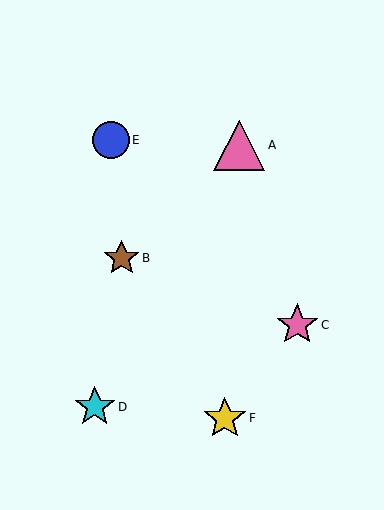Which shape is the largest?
The pink triangle (labeled A) is the largest.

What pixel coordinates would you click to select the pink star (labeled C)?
Click at (297, 325) to select the pink star C.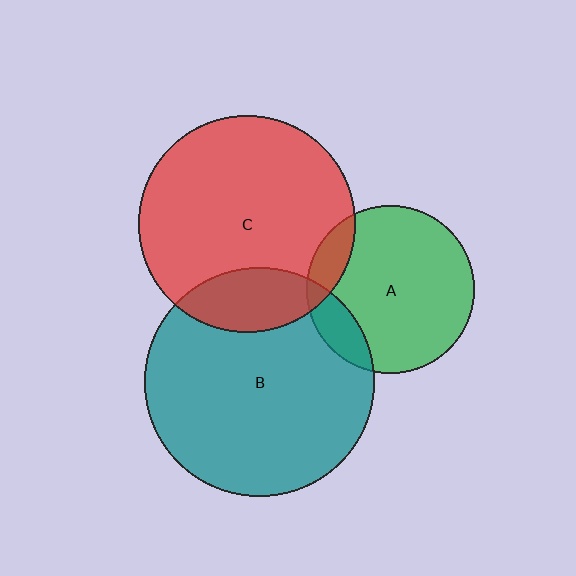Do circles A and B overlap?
Yes.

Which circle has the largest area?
Circle B (teal).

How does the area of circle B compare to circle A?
Approximately 1.9 times.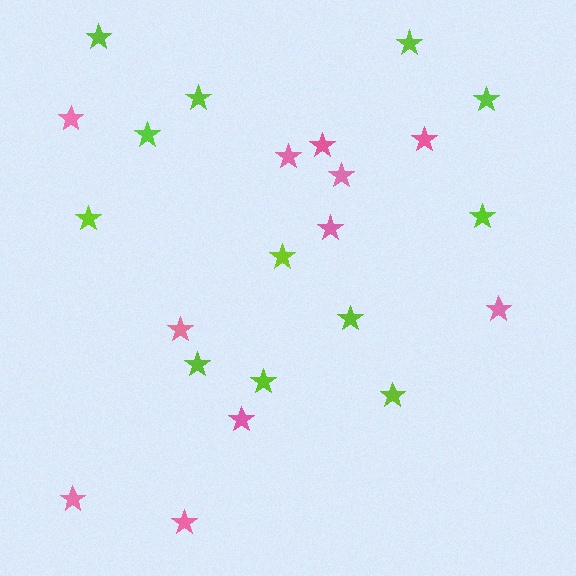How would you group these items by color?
There are 2 groups: one group of lime stars (12) and one group of pink stars (11).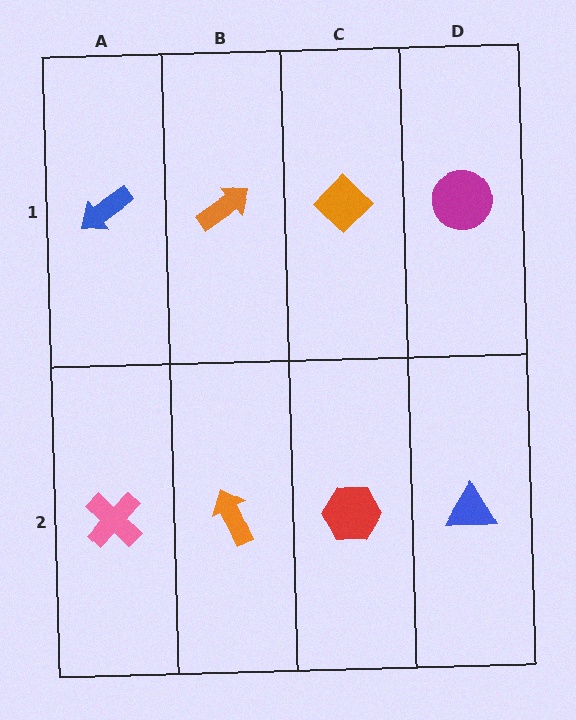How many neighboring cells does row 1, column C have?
3.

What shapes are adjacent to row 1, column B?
An orange arrow (row 2, column B), a blue arrow (row 1, column A), an orange diamond (row 1, column C).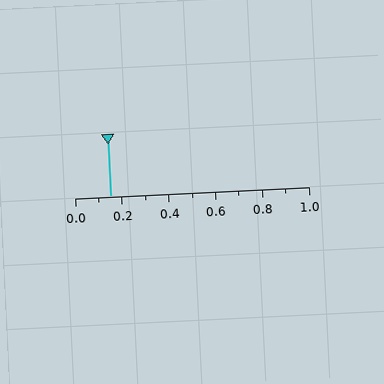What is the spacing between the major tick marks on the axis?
The major ticks are spaced 0.2 apart.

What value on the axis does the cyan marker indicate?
The marker indicates approximately 0.15.